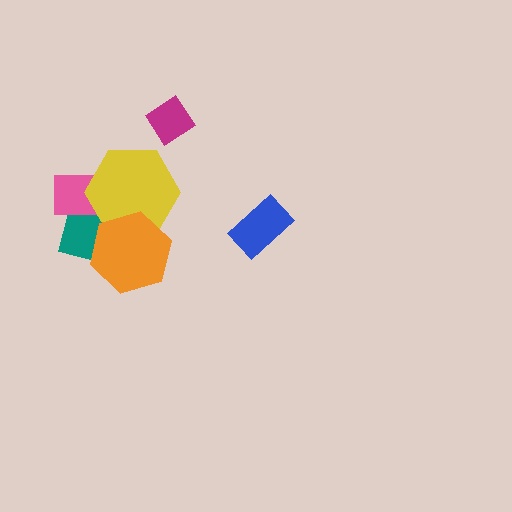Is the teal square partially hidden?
Yes, it is partially covered by another shape.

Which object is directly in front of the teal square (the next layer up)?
The pink rectangle is directly in front of the teal square.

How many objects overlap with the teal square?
3 objects overlap with the teal square.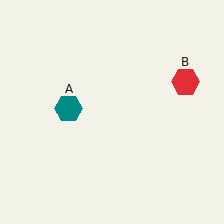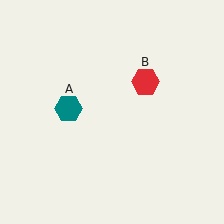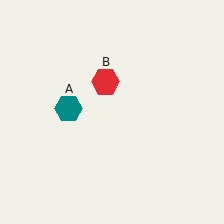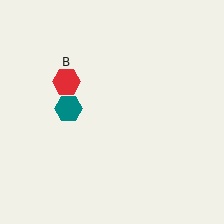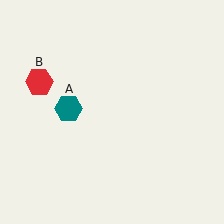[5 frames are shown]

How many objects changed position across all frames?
1 object changed position: red hexagon (object B).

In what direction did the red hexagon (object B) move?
The red hexagon (object B) moved left.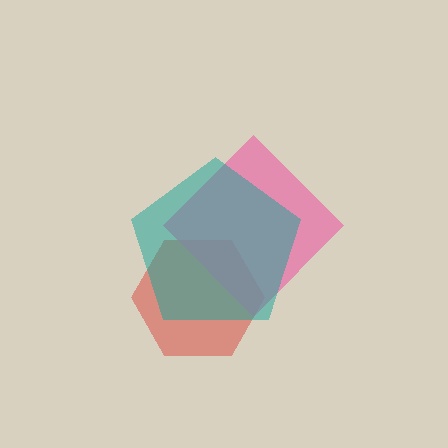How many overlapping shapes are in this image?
There are 3 overlapping shapes in the image.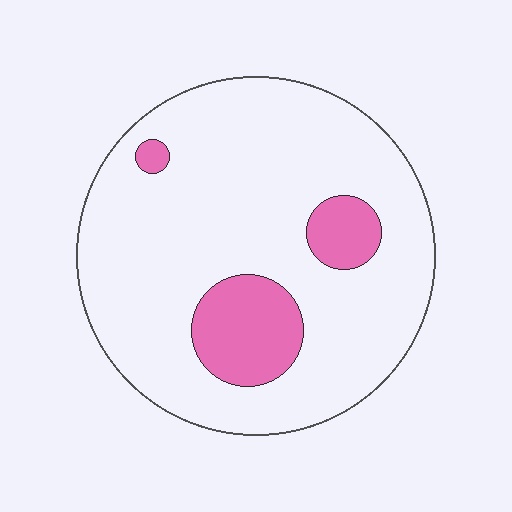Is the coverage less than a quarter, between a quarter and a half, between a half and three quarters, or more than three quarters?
Less than a quarter.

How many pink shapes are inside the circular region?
3.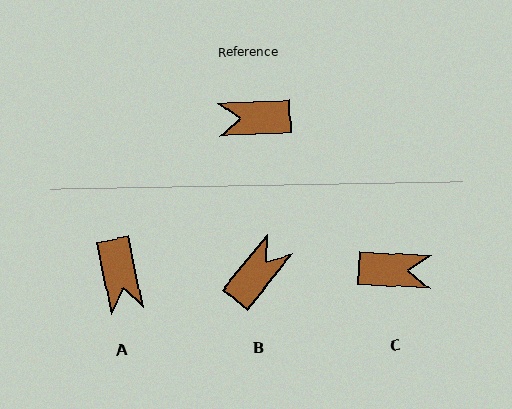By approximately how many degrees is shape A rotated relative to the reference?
Approximately 99 degrees counter-clockwise.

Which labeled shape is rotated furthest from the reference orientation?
C, about 175 degrees away.